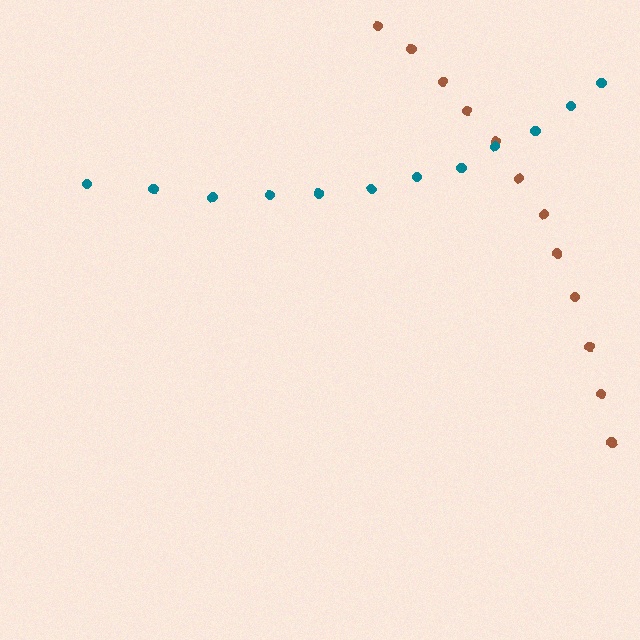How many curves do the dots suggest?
There are 2 distinct paths.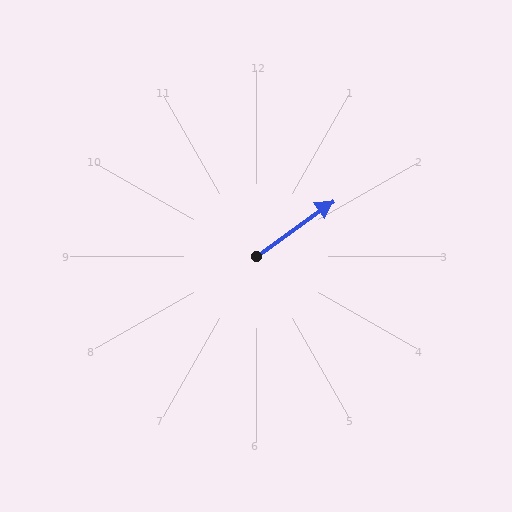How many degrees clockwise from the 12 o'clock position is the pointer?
Approximately 54 degrees.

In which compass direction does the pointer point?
Northeast.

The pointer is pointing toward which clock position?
Roughly 2 o'clock.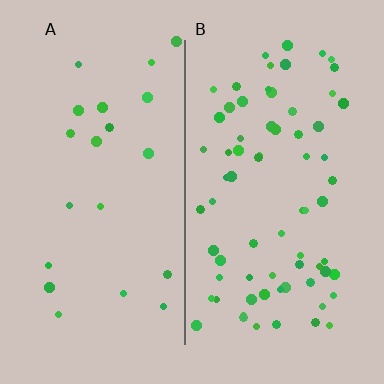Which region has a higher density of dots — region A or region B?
B (the right).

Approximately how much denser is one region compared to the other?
Approximately 3.4× — region B over region A.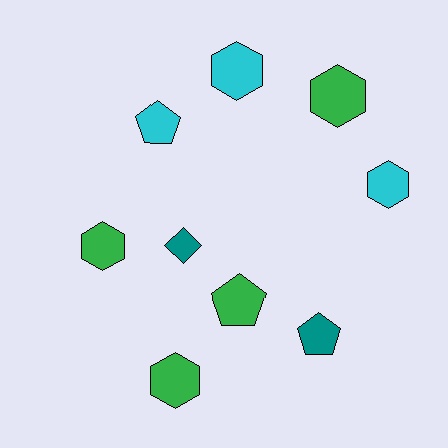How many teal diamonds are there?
There is 1 teal diamond.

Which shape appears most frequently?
Hexagon, with 5 objects.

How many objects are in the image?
There are 9 objects.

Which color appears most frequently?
Green, with 4 objects.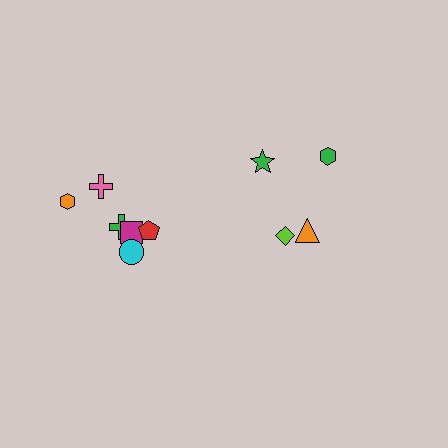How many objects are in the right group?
There are 4 objects.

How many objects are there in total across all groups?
There are 10 objects.